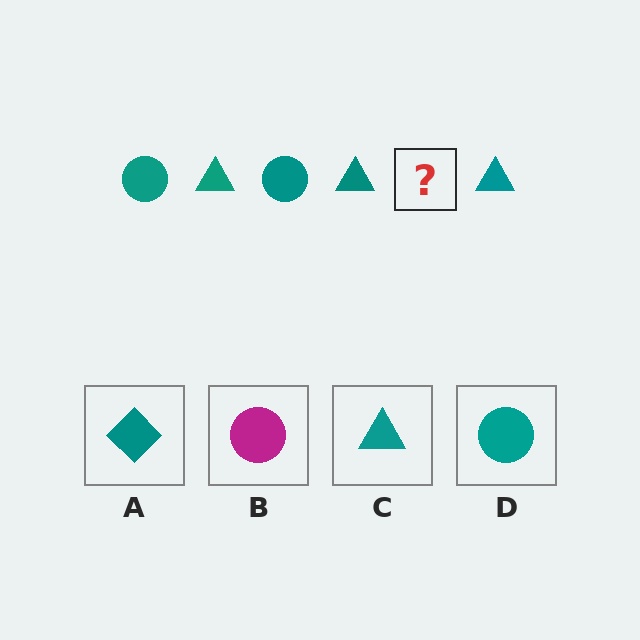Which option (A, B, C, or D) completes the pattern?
D.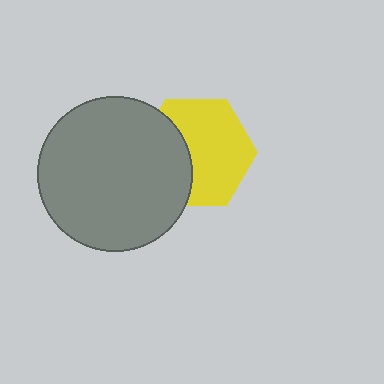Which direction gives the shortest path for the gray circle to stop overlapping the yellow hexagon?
Moving left gives the shortest separation.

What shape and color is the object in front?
The object in front is a gray circle.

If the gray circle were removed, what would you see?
You would see the complete yellow hexagon.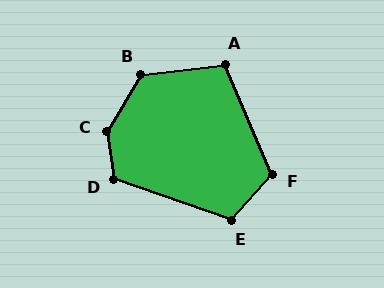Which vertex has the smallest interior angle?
A, at approximately 106 degrees.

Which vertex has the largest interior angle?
C, at approximately 141 degrees.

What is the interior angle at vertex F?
Approximately 115 degrees (obtuse).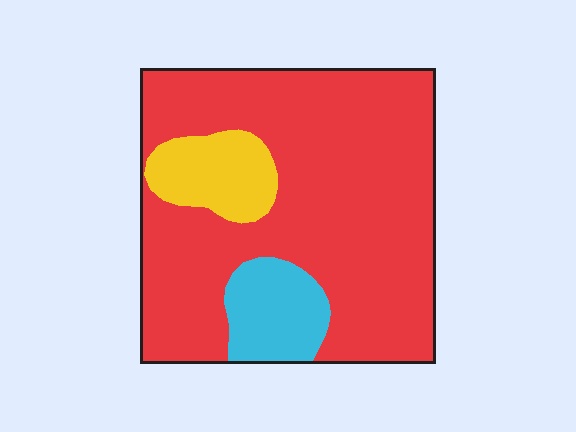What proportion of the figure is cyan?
Cyan covers around 10% of the figure.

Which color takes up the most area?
Red, at roughly 80%.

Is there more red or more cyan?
Red.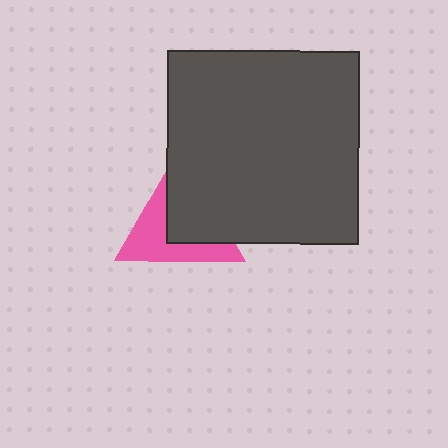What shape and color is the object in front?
The object in front is a dark gray square.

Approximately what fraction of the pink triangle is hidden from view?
Roughly 51% of the pink triangle is hidden behind the dark gray square.